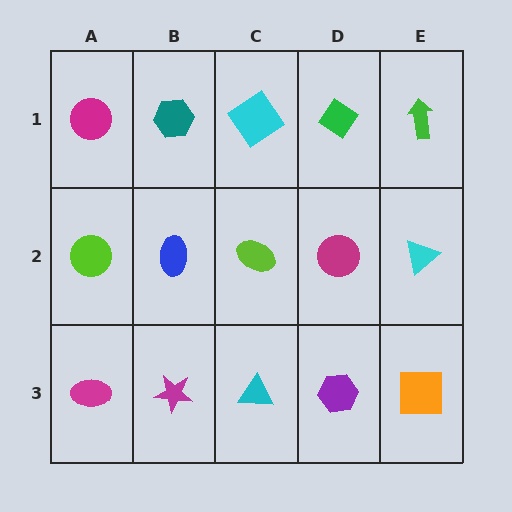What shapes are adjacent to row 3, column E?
A cyan triangle (row 2, column E), a purple hexagon (row 3, column D).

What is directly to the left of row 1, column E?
A green diamond.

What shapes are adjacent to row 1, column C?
A lime ellipse (row 2, column C), a teal hexagon (row 1, column B), a green diamond (row 1, column D).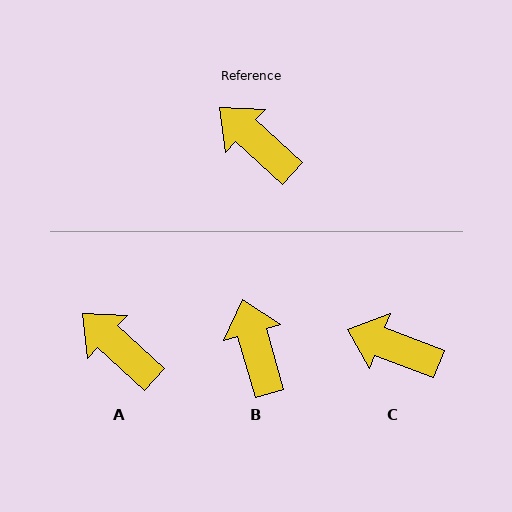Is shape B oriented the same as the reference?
No, it is off by about 31 degrees.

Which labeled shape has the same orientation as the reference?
A.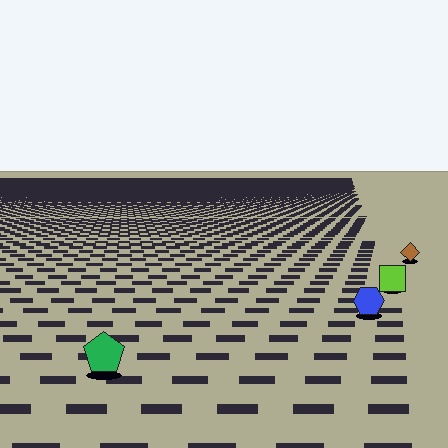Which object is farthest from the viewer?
The brown diamond is farthest from the viewer. It appears smaller and the ground texture around it is denser.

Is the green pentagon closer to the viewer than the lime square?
Yes. The green pentagon is closer — you can tell from the texture gradient: the ground texture is coarser near it.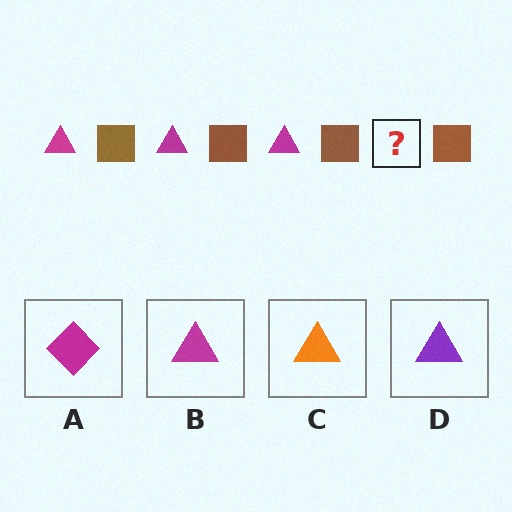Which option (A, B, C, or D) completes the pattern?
B.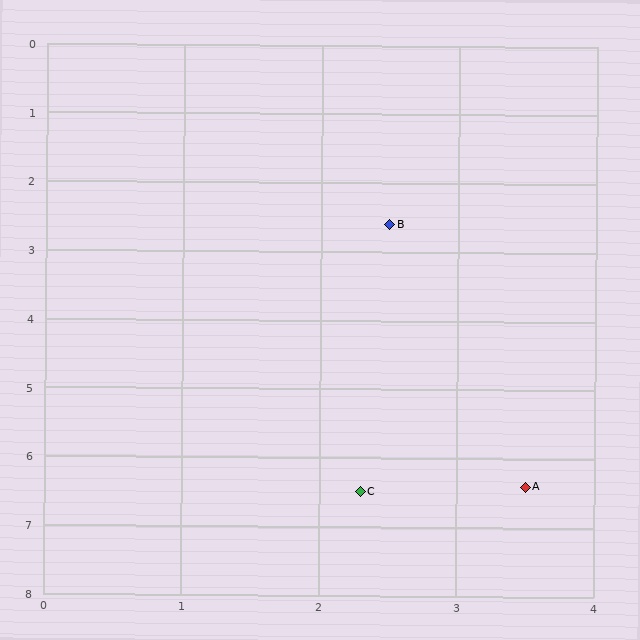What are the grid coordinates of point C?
Point C is at approximately (2.3, 6.5).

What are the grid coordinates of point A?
Point A is at approximately (3.5, 6.4).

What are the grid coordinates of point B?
Point B is at approximately (2.5, 2.6).